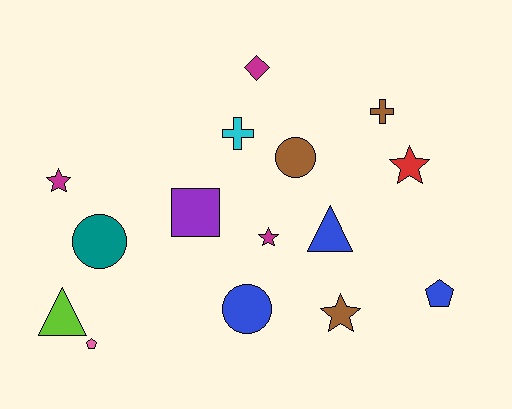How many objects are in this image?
There are 15 objects.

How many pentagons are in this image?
There are 2 pentagons.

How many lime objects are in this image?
There is 1 lime object.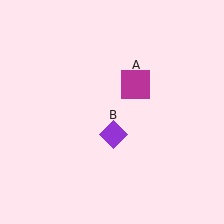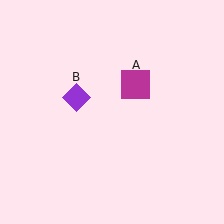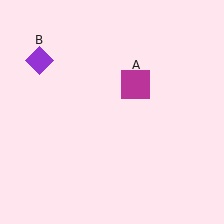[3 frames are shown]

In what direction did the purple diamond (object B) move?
The purple diamond (object B) moved up and to the left.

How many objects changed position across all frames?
1 object changed position: purple diamond (object B).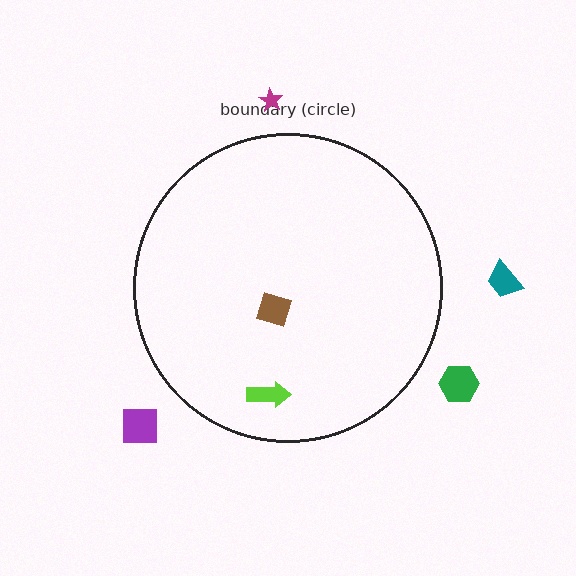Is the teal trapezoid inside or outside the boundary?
Outside.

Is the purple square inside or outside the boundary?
Outside.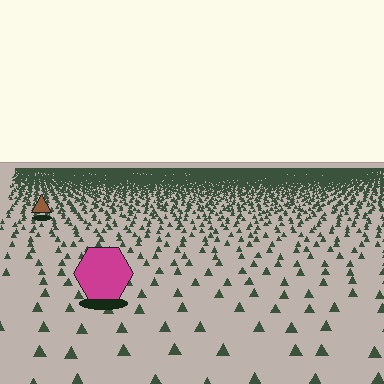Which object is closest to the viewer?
The magenta hexagon is closest. The texture marks near it are larger and more spread out.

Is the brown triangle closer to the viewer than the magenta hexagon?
No. The magenta hexagon is closer — you can tell from the texture gradient: the ground texture is coarser near it.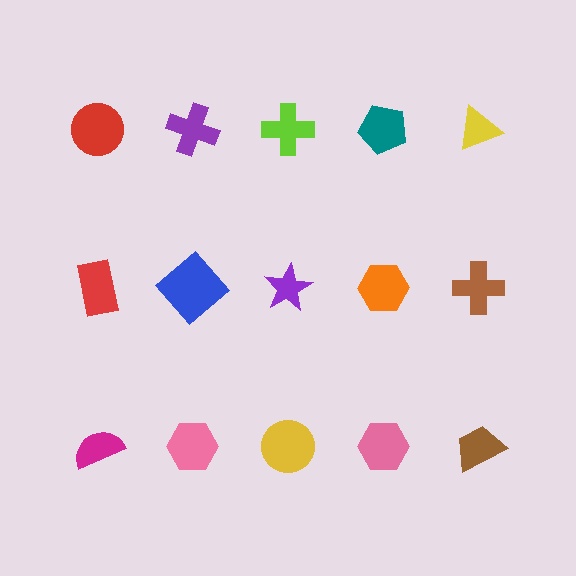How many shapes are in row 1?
5 shapes.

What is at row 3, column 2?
A pink hexagon.